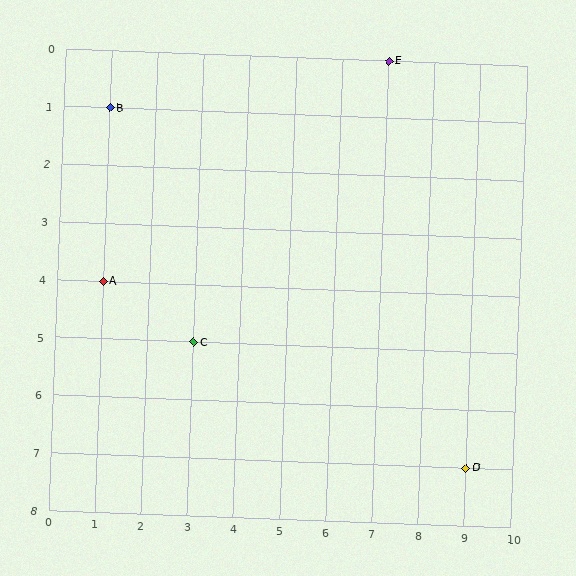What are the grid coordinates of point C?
Point C is at grid coordinates (3, 5).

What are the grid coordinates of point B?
Point B is at grid coordinates (1, 1).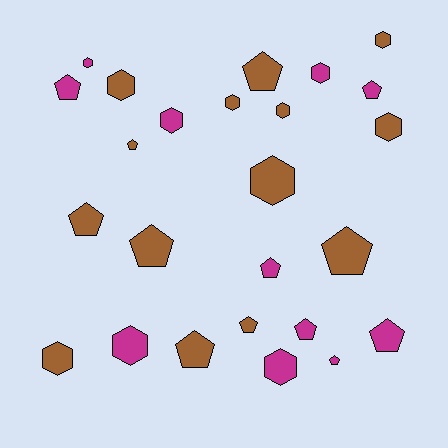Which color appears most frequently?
Brown, with 14 objects.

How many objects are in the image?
There are 25 objects.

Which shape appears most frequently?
Pentagon, with 13 objects.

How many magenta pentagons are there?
There are 6 magenta pentagons.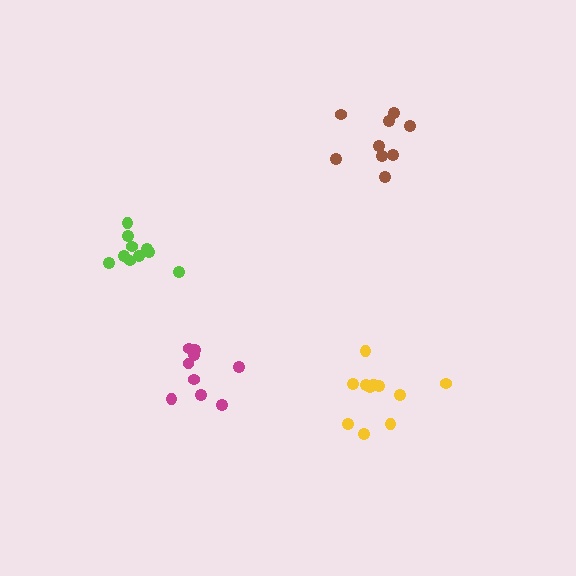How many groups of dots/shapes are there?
There are 4 groups.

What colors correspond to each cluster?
The clusters are colored: brown, yellow, lime, magenta.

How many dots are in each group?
Group 1: 9 dots, Group 2: 11 dots, Group 3: 10 dots, Group 4: 9 dots (39 total).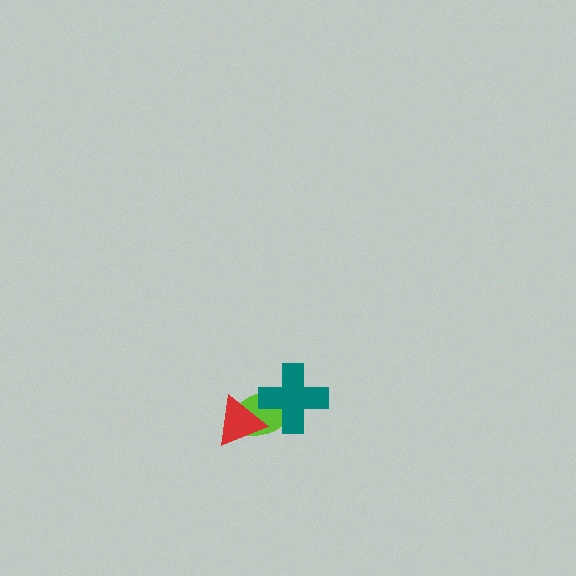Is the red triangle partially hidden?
No, no other shape covers it.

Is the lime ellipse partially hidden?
Yes, it is partially covered by another shape.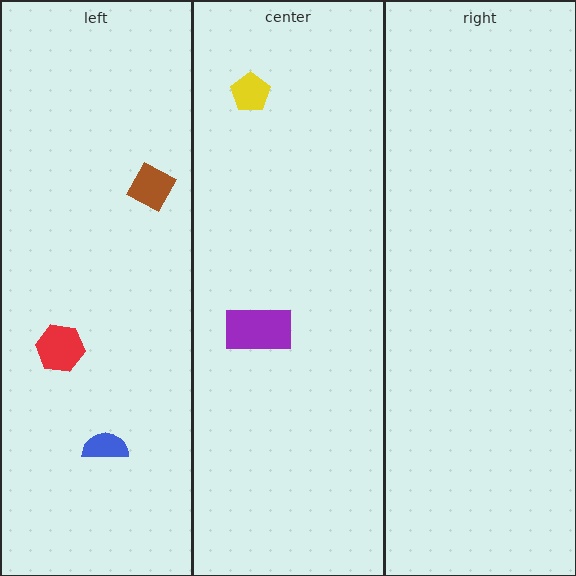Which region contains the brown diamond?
The left region.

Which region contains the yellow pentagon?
The center region.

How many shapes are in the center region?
2.